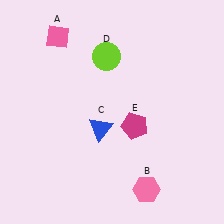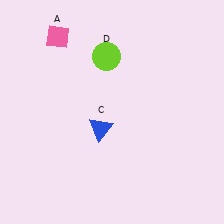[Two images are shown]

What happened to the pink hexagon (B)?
The pink hexagon (B) was removed in Image 2. It was in the bottom-right area of Image 1.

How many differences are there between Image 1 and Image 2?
There are 2 differences between the two images.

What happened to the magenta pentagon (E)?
The magenta pentagon (E) was removed in Image 2. It was in the bottom-right area of Image 1.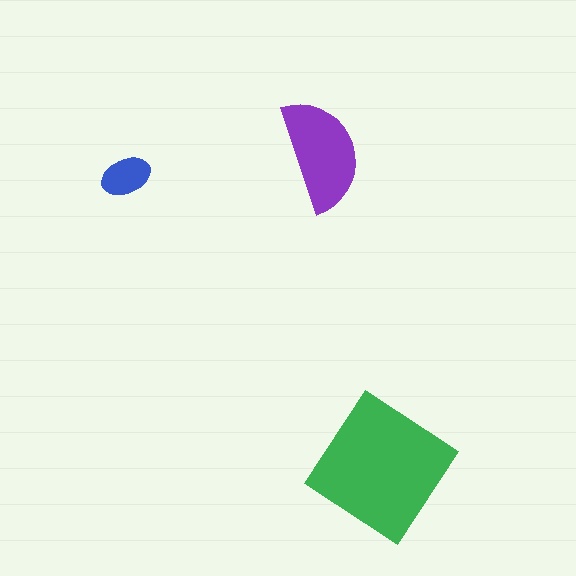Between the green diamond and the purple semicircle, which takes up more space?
The green diamond.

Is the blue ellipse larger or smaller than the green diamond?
Smaller.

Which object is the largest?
The green diamond.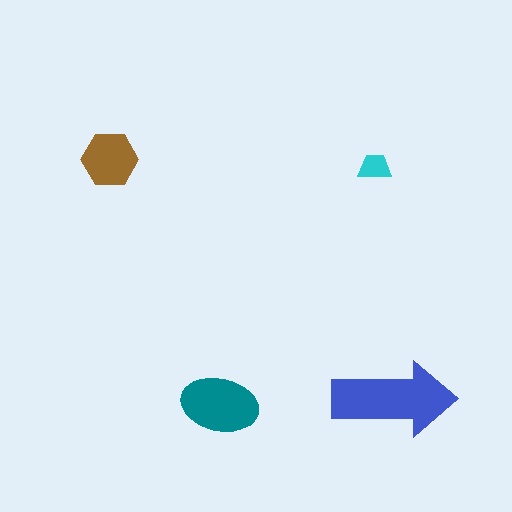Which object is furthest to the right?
The blue arrow is rightmost.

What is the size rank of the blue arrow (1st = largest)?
1st.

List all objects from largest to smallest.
The blue arrow, the teal ellipse, the brown hexagon, the cyan trapezoid.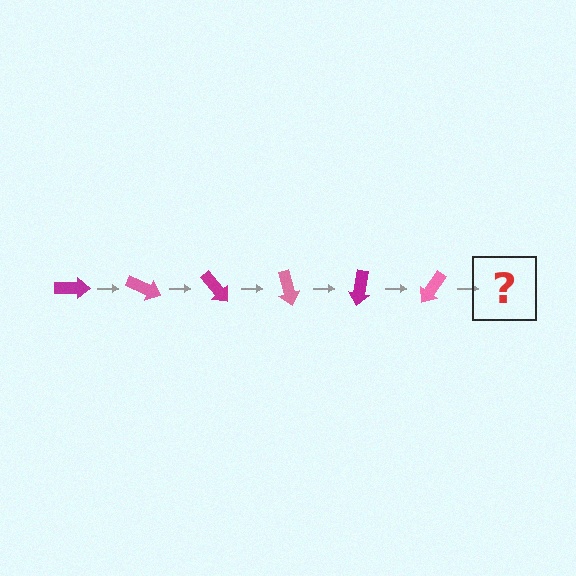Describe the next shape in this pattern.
It should be a magenta arrow, rotated 150 degrees from the start.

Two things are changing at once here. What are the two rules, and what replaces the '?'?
The two rules are that it rotates 25 degrees each step and the color cycles through magenta and pink. The '?' should be a magenta arrow, rotated 150 degrees from the start.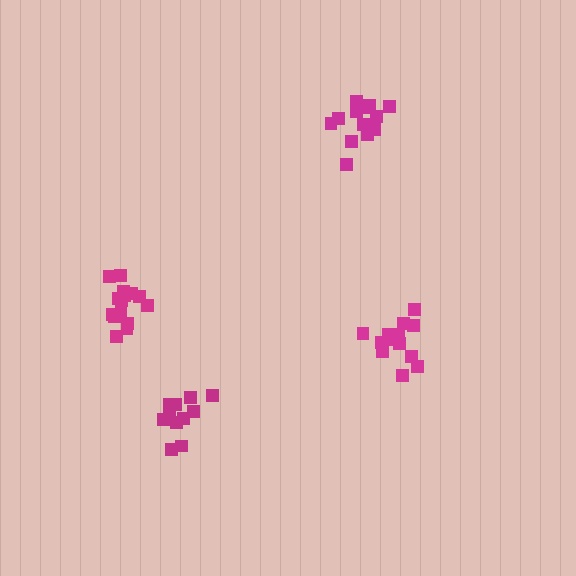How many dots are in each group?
Group 1: 14 dots, Group 2: 13 dots, Group 3: 11 dots, Group 4: 15 dots (53 total).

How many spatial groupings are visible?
There are 4 spatial groupings.